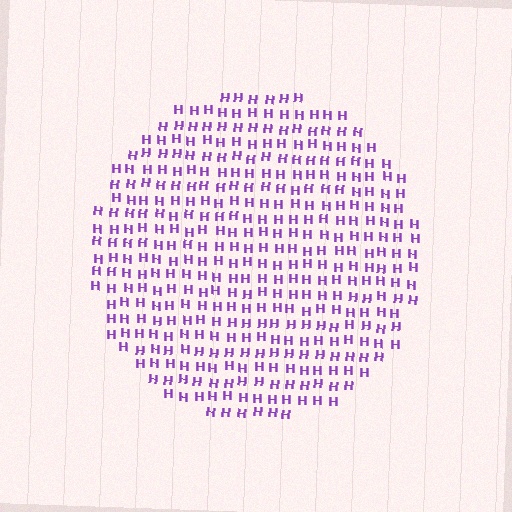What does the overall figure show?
The overall figure shows a circle.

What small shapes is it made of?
It is made of small letter H's.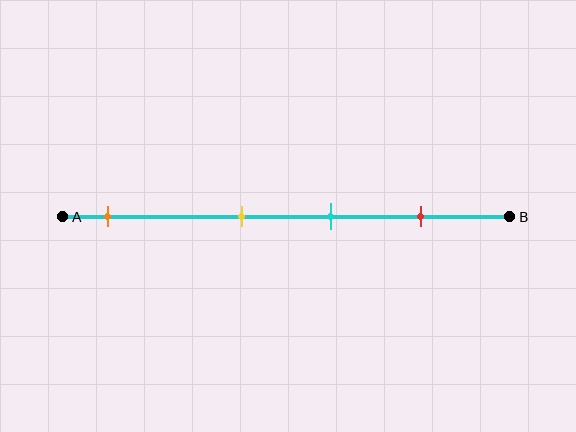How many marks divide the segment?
There are 4 marks dividing the segment.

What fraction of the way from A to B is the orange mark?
The orange mark is approximately 10% (0.1) of the way from A to B.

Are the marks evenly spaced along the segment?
No, the marks are not evenly spaced.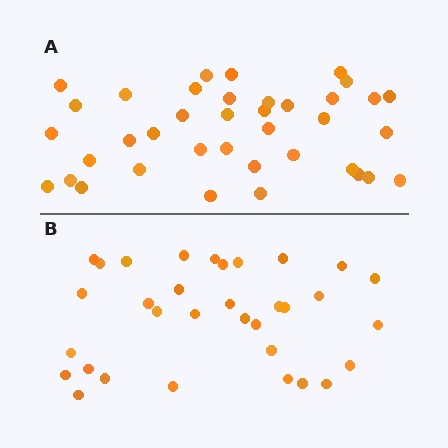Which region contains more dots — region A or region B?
Region A (the top region) has more dots.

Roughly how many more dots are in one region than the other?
Region A has about 5 more dots than region B.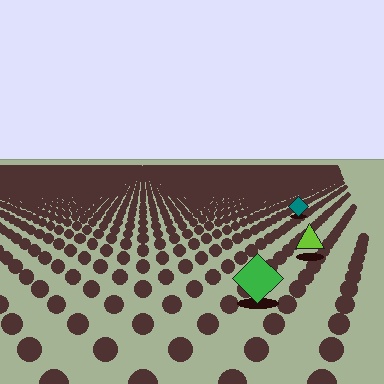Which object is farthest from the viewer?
The teal diamond is farthest from the viewer. It appears smaller and the ground texture around it is denser.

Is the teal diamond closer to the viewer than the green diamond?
No. The green diamond is closer — you can tell from the texture gradient: the ground texture is coarser near it.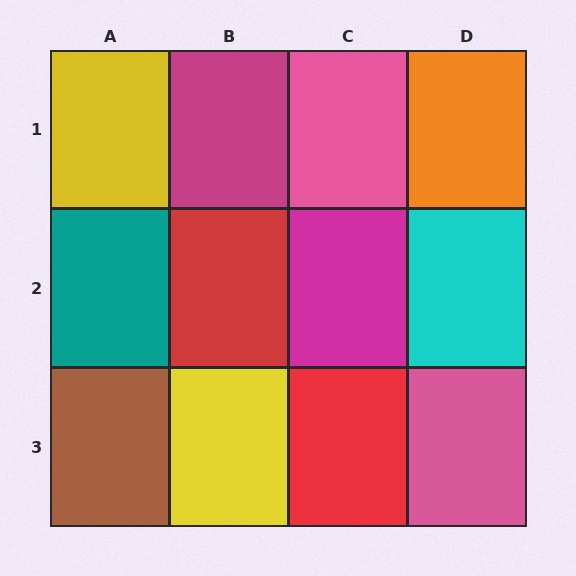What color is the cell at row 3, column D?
Pink.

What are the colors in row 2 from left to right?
Teal, red, magenta, cyan.